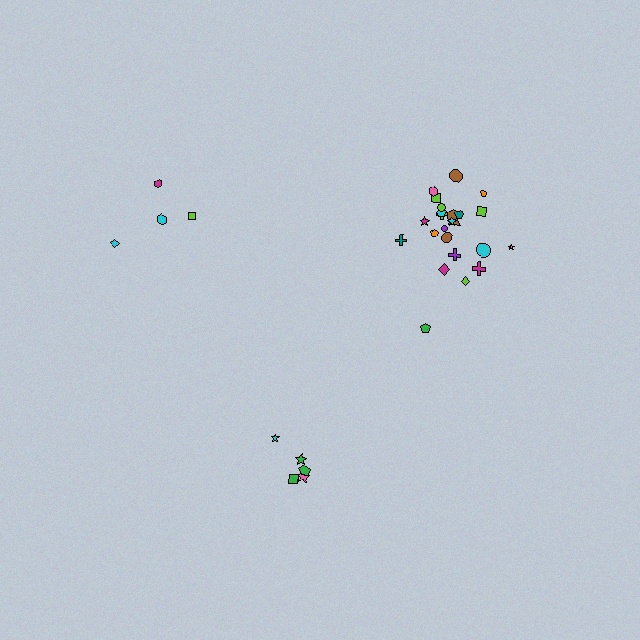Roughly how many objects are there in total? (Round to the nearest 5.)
Roughly 35 objects in total.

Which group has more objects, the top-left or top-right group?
The top-right group.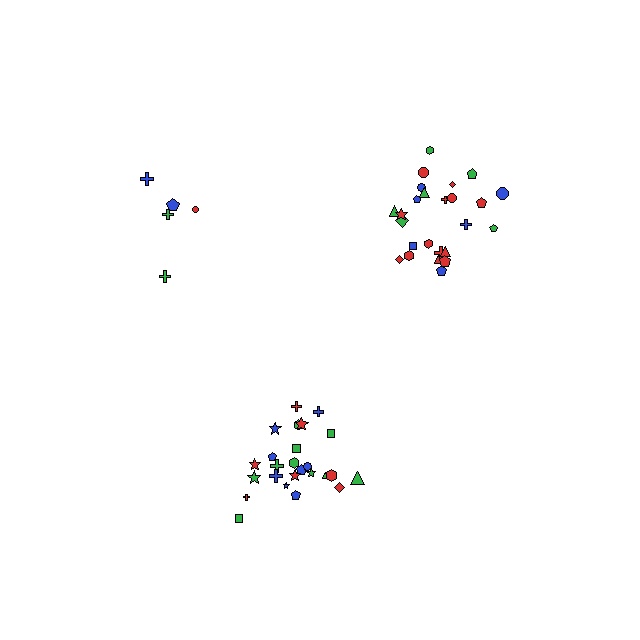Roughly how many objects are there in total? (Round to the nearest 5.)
Roughly 55 objects in total.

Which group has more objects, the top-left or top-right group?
The top-right group.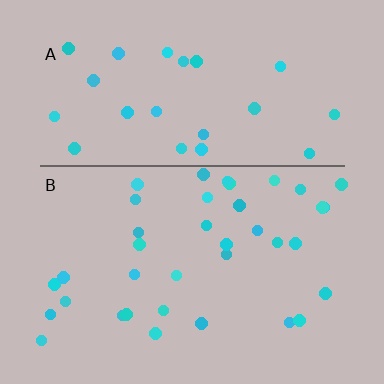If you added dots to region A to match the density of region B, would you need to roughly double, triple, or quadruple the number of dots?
Approximately double.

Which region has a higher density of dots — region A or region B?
B (the bottom).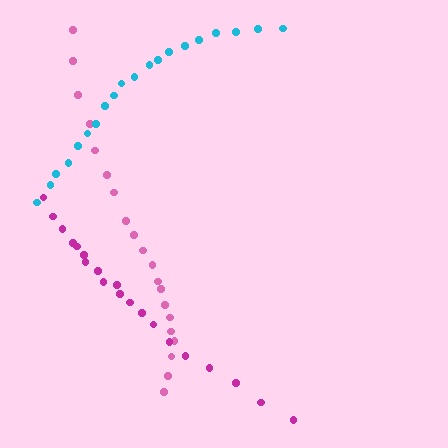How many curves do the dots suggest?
There are 3 distinct paths.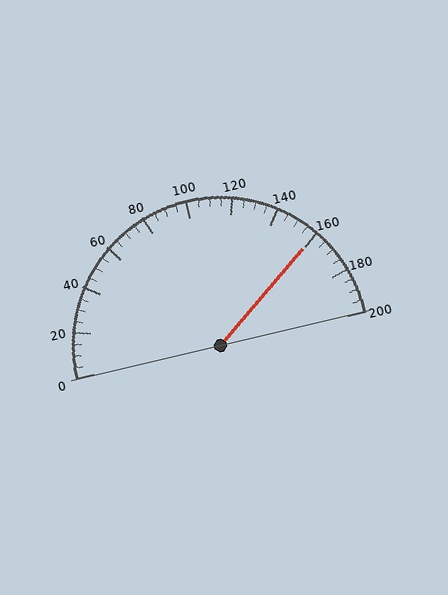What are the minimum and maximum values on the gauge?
The gauge ranges from 0 to 200.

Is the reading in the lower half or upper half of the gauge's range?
The reading is in the upper half of the range (0 to 200).